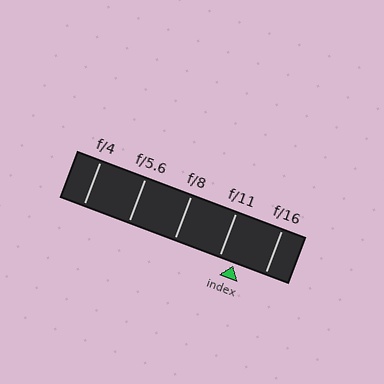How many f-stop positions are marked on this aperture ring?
There are 5 f-stop positions marked.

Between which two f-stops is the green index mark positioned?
The index mark is between f/11 and f/16.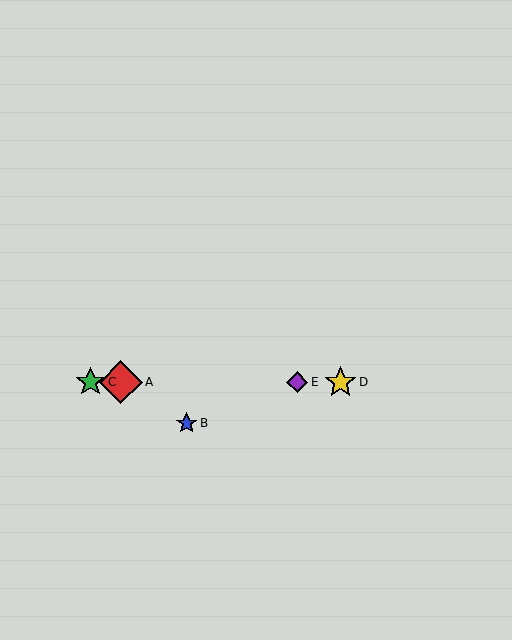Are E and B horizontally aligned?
No, E is at y≈382 and B is at y≈423.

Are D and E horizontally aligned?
Yes, both are at y≈382.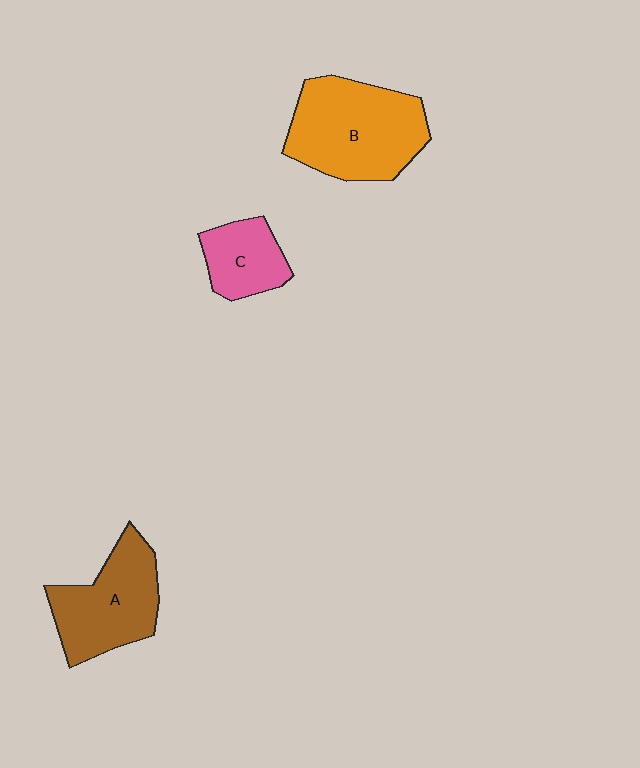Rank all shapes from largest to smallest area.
From largest to smallest: B (orange), A (brown), C (pink).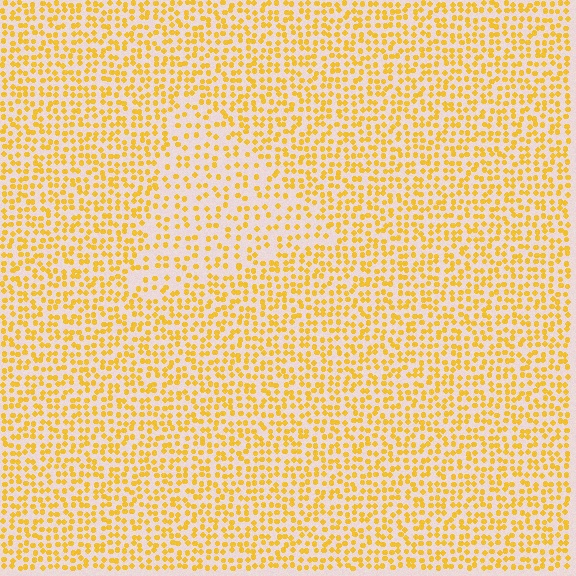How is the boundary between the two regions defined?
The boundary is defined by a change in element density (approximately 1.8x ratio). All elements are the same color, size, and shape.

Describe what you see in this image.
The image contains small yellow elements arranged at two different densities. A triangle-shaped region is visible where the elements are less densely packed than the surrounding area.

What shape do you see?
I see a triangle.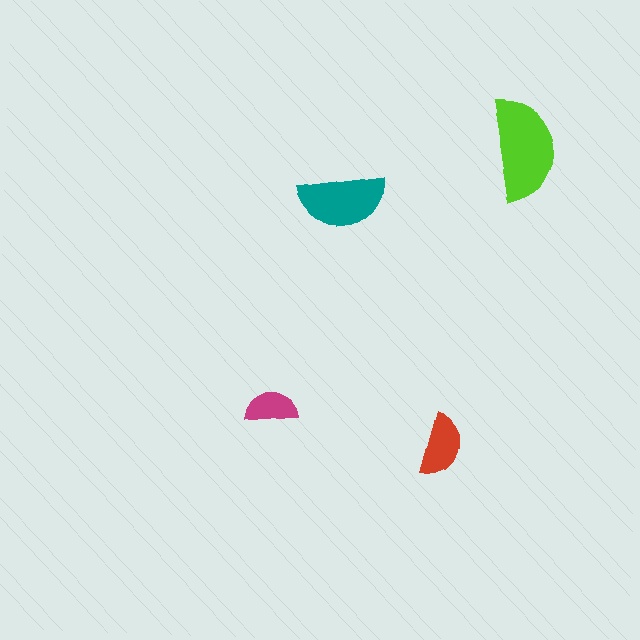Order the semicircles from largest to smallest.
the lime one, the teal one, the red one, the magenta one.